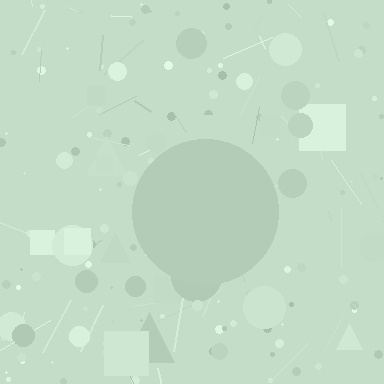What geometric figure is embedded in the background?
A circle is embedded in the background.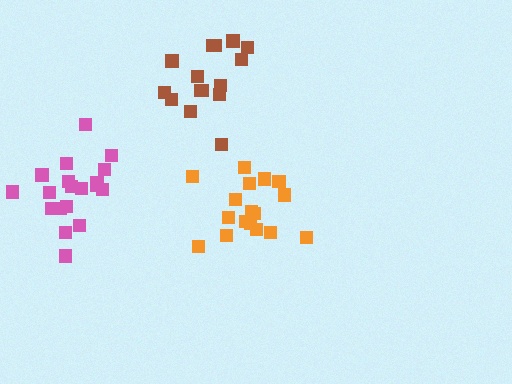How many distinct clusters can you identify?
There are 3 distinct clusters.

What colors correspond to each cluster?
The clusters are colored: orange, brown, pink.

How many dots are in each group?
Group 1: 17 dots, Group 2: 15 dots, Group 3: 19 dots (51 total).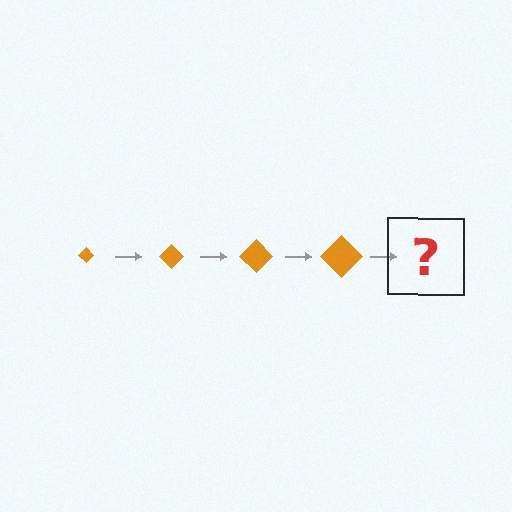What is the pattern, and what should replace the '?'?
The pattern is that the diamond gets progressively larger each step. The '?' should be an orange diamond, larger than the previous one.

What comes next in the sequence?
The next element should be an orange diamond, larger than the previous one.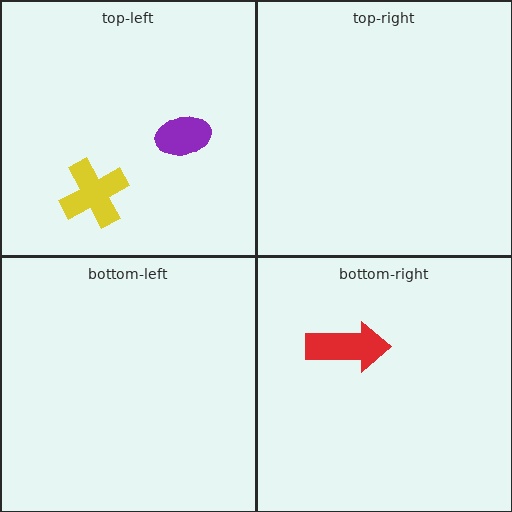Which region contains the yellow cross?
The top-left region.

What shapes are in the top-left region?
The purple ellipse, the yellow cross.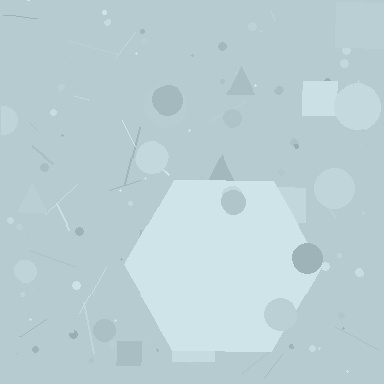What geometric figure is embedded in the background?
A hexagon is embedded in the background.